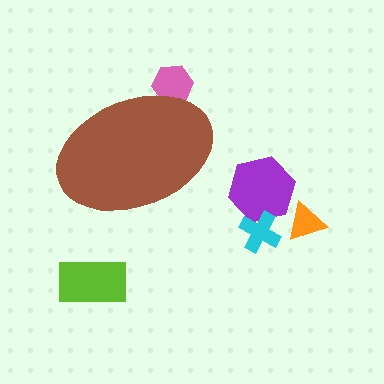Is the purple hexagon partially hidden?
No, the purple hexagon is fully visible.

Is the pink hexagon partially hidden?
Yes, the pink hexagon is partially hidden behind the brown ellipse.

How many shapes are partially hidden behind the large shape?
1 shape is partially hidden.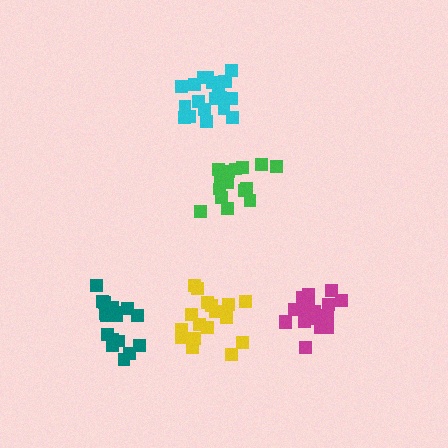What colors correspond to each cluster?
The clusters are colored: green, magenta, cyan, teal, yellow.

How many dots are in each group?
Group 1: 16 dots, Group 2: 19 dots, Group 3: 20 dots, Group 4: 19 dots, Group 5: 17 dots (91 total).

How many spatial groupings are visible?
There are 5 spatial groupings.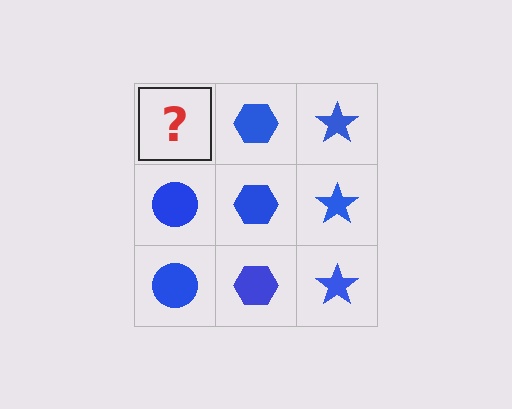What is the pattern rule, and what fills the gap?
The rule is that each column has a consistent shape. The gap should be filled with a blue circle.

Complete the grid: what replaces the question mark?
The question mark should be replaced with a blue circle.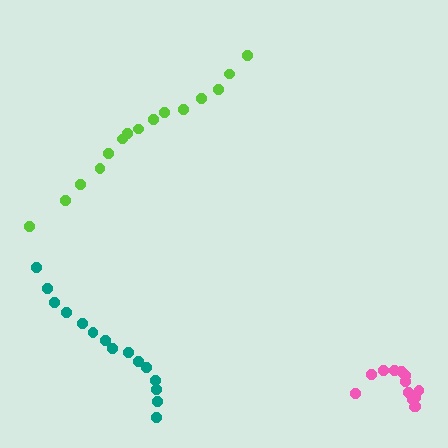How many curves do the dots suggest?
There are 3 distinct paths.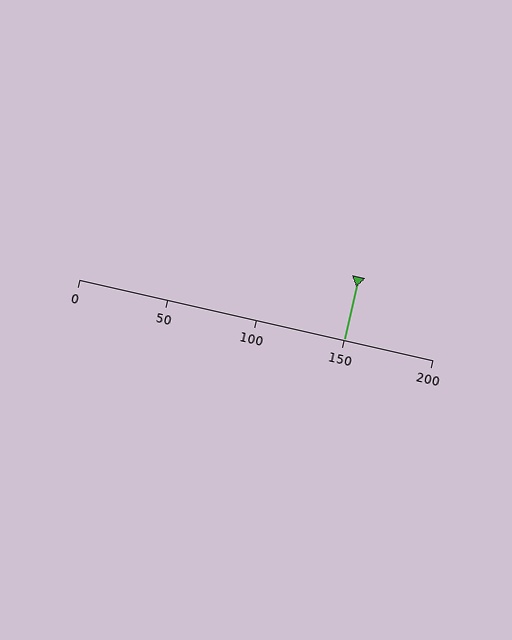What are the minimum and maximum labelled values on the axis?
The axis runs from 0 to 200.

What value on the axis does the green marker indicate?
The marker indicates approximately 150.